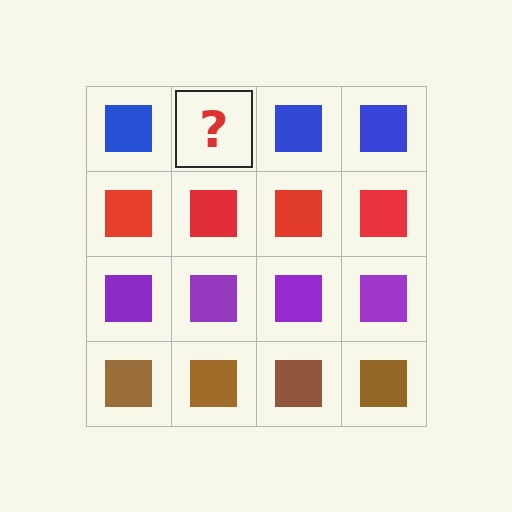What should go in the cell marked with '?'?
The missing cell should contain a blue square.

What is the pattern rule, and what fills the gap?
The rule is that each row has a consistent color. The gap should be filled with a blue square.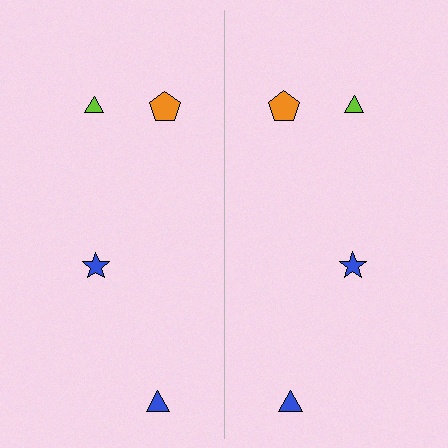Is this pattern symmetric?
Yes, this pattern has bilateral (reflection) symmetry.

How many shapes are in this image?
There are 8 shapes in this image.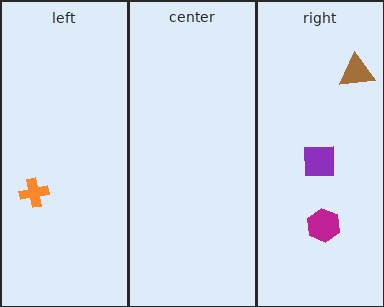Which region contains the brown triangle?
The right region.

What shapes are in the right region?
The purple square, the magenta hexagon, the brown triangle.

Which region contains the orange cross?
The left region.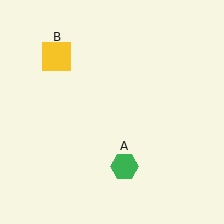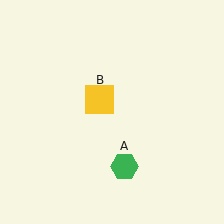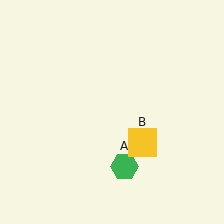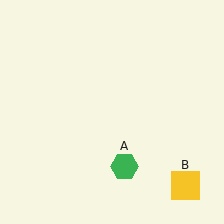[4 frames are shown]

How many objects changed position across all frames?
1 object changed position: yellow square (object B).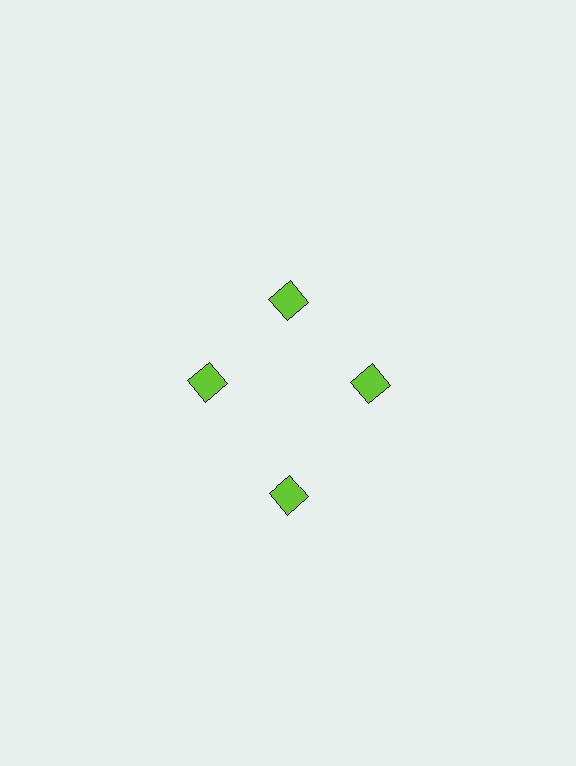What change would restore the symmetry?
The symmetry would be restored by moving it inward, back onto the ring so that all 4 diamonds sit at equal angles and equal distance from the center.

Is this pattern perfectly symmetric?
No. The 4 lime diamonds are arranged in a ring, but one element near the 6 o'clock position is pushed outward from the center, breaking the 4-fold rotational symmetry.